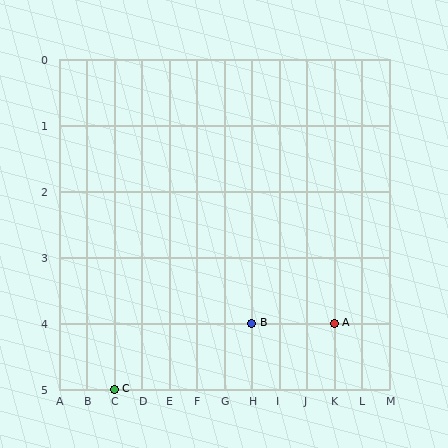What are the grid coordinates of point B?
Point B is at grid coordinates (H, 4).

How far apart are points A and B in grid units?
Points A and B are 3 columns apart.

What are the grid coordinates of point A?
Point A is at grid coordinates (K, 4).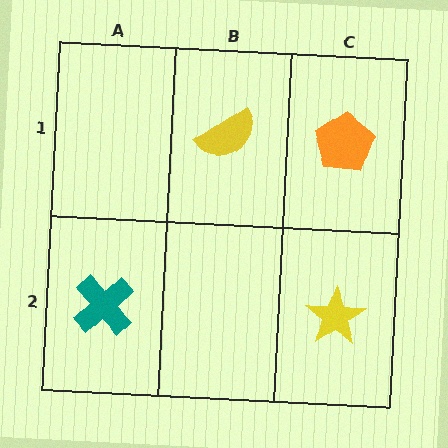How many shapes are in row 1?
2 shapes.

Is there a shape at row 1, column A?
No, that cell is empty.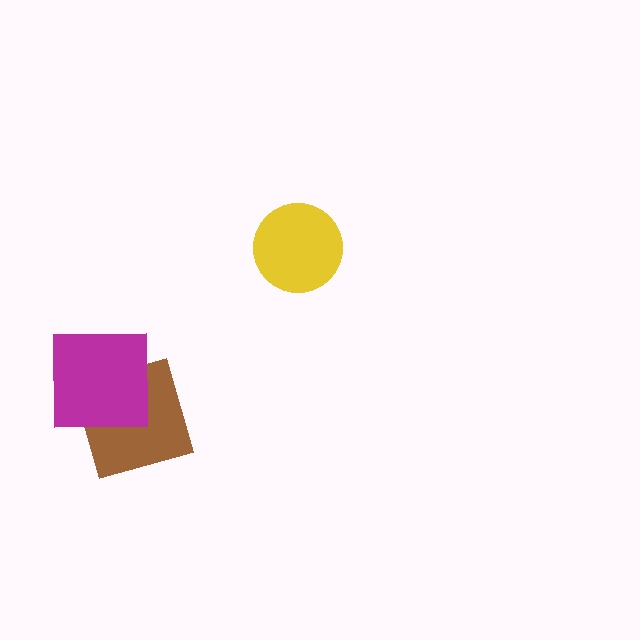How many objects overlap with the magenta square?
1 object overlaps with the magenta square.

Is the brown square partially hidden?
Yes, it is partially covered by another shape.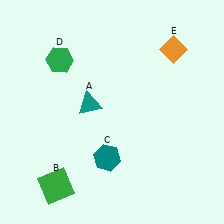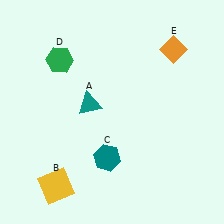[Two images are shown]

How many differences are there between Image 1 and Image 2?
There is 1 difference between the two images.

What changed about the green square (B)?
In Image 1, B is green. In Image 2, it changed to yellow.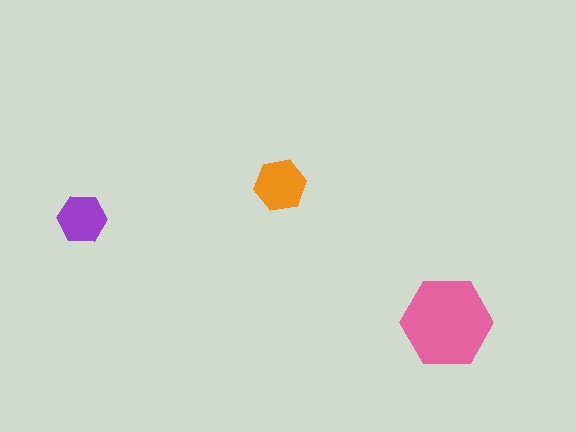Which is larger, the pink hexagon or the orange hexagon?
The pink one.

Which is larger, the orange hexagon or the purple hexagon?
The orange one.